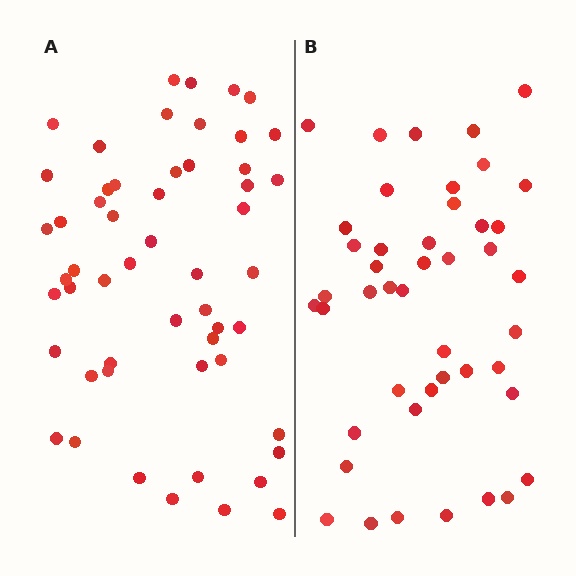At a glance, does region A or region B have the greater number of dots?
Region A (the left region) has more dots.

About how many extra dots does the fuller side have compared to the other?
Region A has roughly 8 or so more dots than region B.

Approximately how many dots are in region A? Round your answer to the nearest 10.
About 50 dots. (The exact count is 54, which rounds to 50.)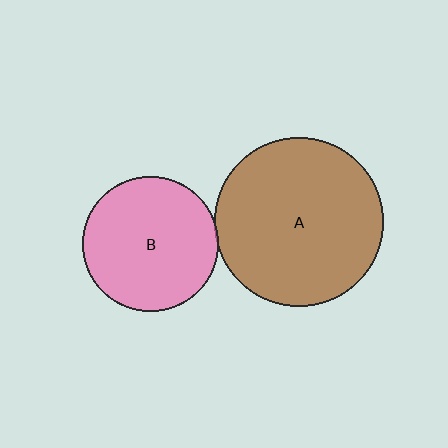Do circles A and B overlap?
Yes.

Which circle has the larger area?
Circle A (brown).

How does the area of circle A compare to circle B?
Approximately 1.6 times.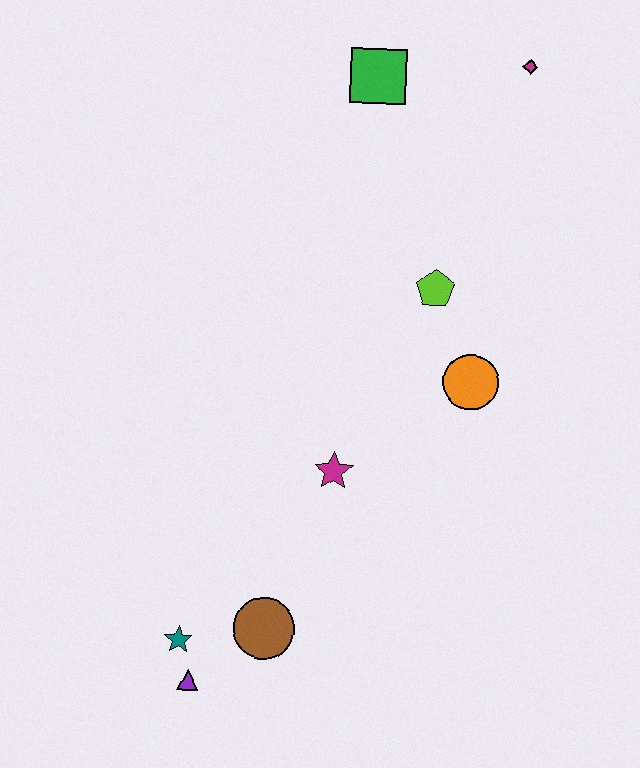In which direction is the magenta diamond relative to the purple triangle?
The magenta diamond is above the purple triangle.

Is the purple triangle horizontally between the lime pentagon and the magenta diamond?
No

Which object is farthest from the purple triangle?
The magenta diamond is farthest from the purple triangle.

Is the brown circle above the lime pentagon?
No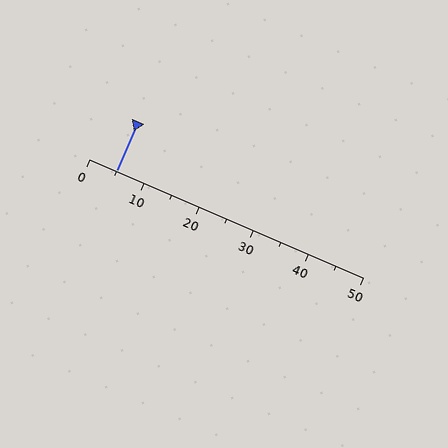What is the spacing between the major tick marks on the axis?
The major ticks are spaced 10 apart.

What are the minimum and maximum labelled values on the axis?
The axis runs from 0 to 50.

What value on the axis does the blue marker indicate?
The marker indicates approximately 5.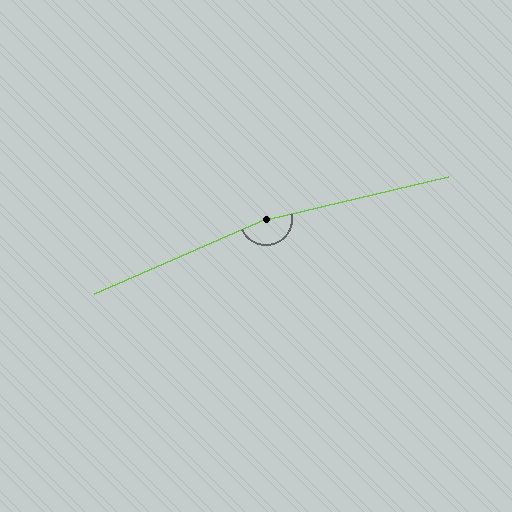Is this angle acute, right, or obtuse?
It is obtuse.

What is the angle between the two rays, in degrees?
Approximately 170 degrees.